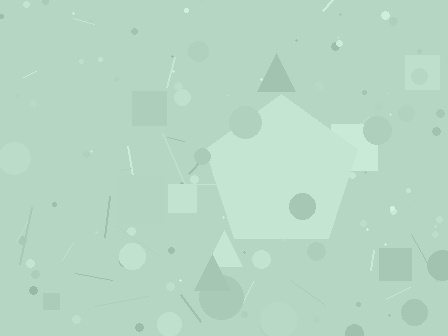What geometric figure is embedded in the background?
A pentagon is embedded in the background.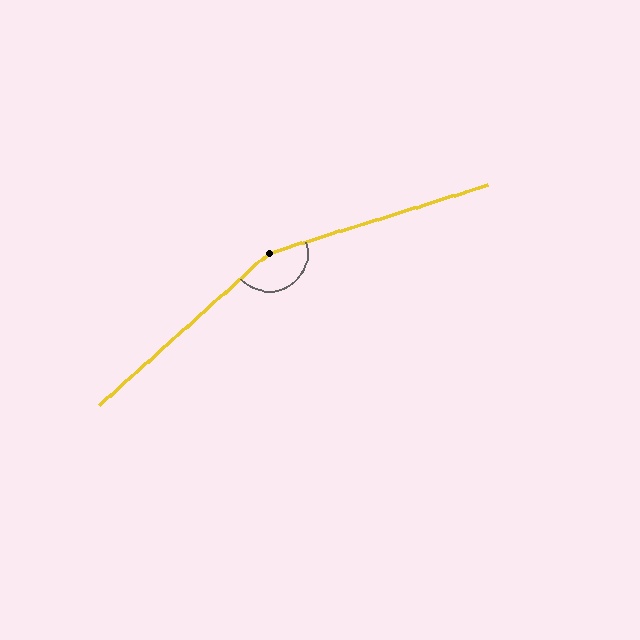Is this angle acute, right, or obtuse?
It is obtuse.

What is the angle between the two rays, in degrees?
Approximately 156 degrees.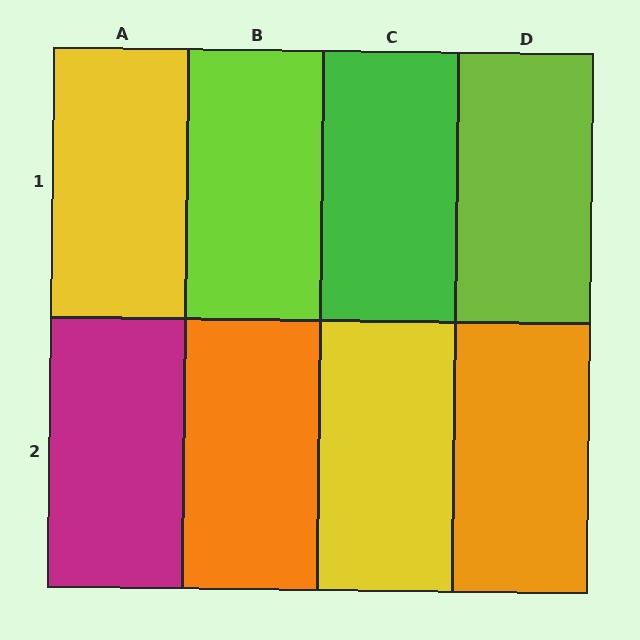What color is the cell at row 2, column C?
Yellow.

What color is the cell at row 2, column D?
Orange.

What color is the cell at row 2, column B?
Orange.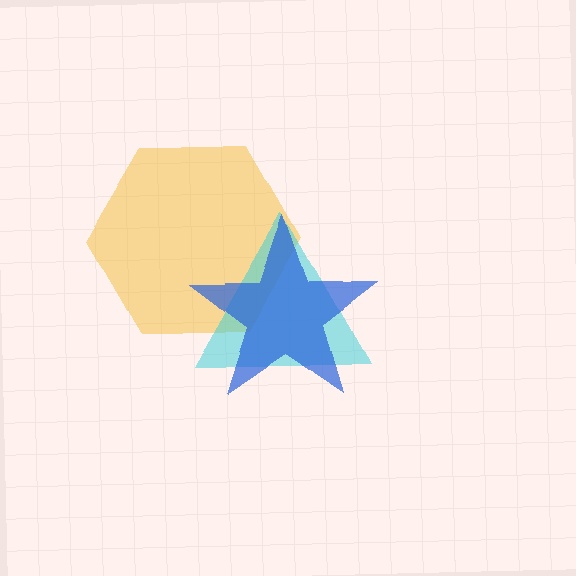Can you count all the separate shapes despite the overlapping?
Yes, there are 3 separate shapes.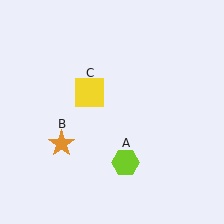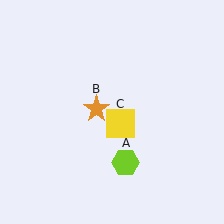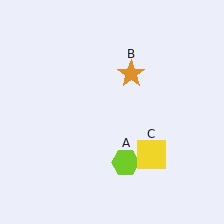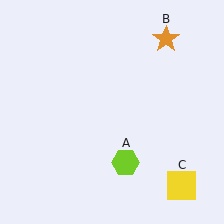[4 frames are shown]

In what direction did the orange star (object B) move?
The orange star (object B) moved up and to the right.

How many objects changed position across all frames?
2 objects changed position: orange star (object B), yellow square (object C).